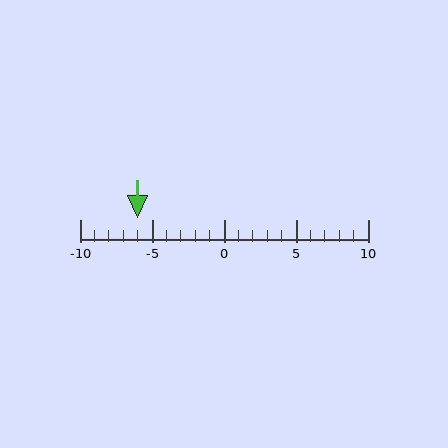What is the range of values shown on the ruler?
The ruler shows values from -10 to 10.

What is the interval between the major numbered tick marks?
The major tick marks are spaced 5 units apart.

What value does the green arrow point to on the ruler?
The green arrow points to approximately -6.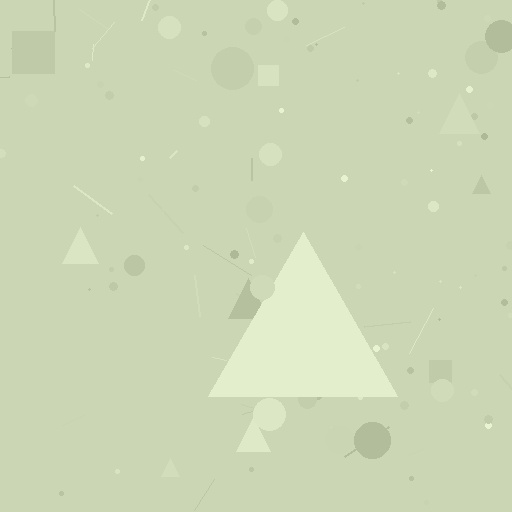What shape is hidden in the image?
A triangle is hidden in the image.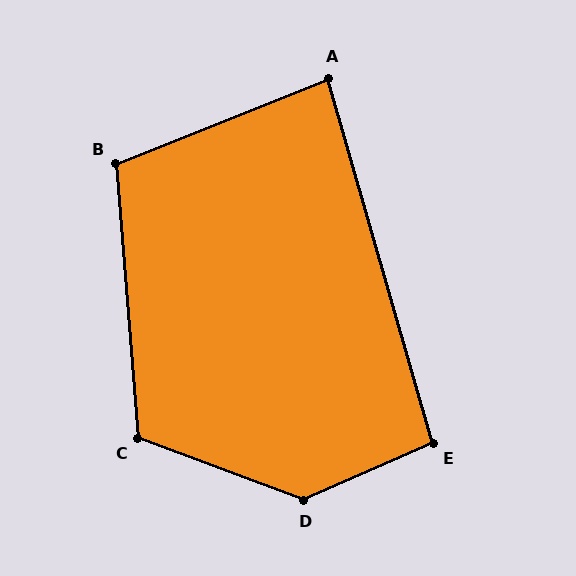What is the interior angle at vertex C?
Approximately 115 degrees (obtuse).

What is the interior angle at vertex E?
Approximately 98 degrees (obtuse).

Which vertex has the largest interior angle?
D, at approximately 136 degrees.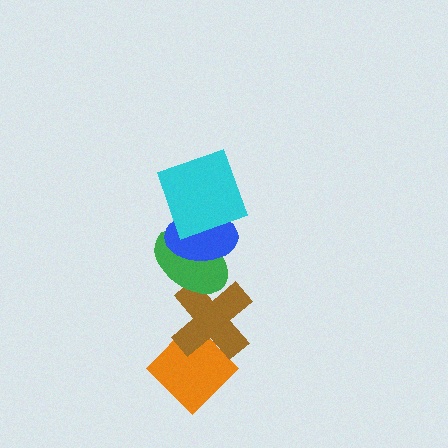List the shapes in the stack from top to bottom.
From top to bottom: the cyan square, the blue ellipse, the green ellipse, the brown cross, the orange diamond.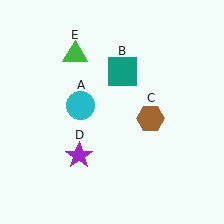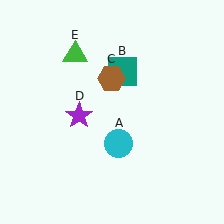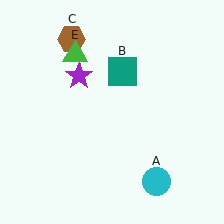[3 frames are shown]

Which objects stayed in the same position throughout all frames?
Teal square (object B) and green triangle (object E) remained stationary.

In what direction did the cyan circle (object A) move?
The cyan circle (object A) moved down and to the right.